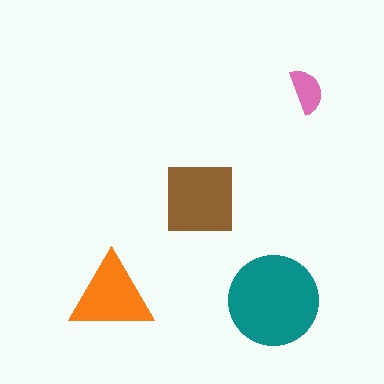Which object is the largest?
The teal circle.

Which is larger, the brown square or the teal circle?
The teal circle.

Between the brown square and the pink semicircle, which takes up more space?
The brown square.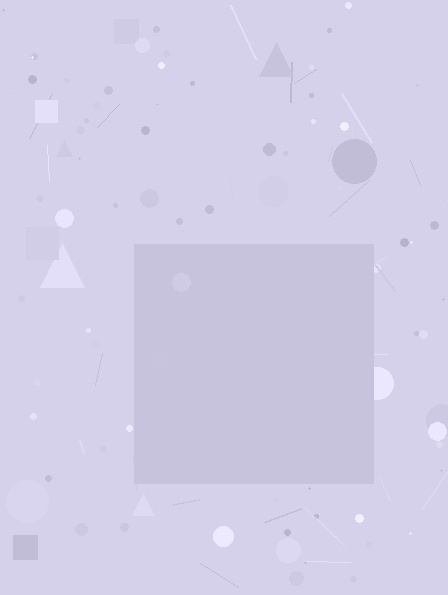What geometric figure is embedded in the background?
A square is embedded in the background.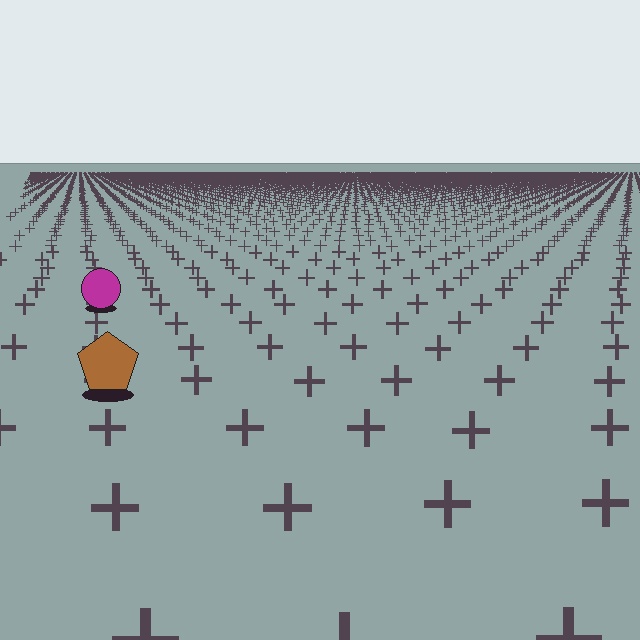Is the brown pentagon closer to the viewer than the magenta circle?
Yes. The brown pentagon is closer — you can tell from the texture gradient: the ground texture is coarser near it.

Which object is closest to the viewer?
The brown pentagon is closest. The texture marks near it are larger and more spread out.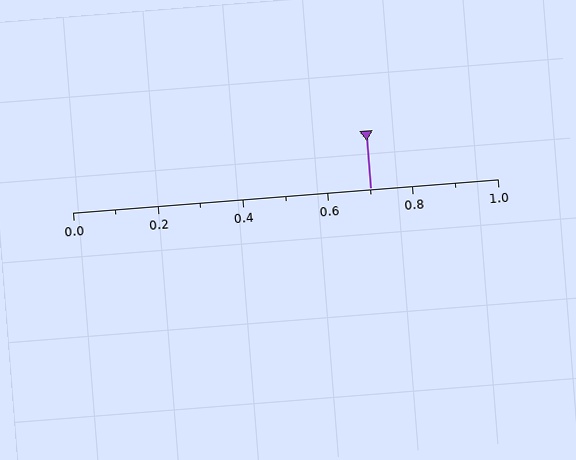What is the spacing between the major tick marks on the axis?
The major ticks are spaced 0.2 apart.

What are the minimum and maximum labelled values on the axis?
The axis runs from 0.0 to 1.0.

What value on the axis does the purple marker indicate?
The marker indicates approximately 0.7.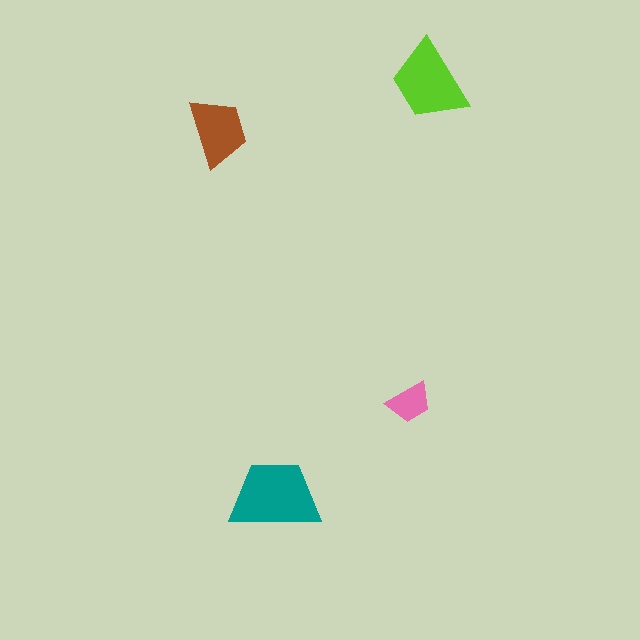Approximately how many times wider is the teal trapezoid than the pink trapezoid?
About 2 times wider.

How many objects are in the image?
There are 4 objects in the image.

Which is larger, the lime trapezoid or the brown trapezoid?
The lime one.